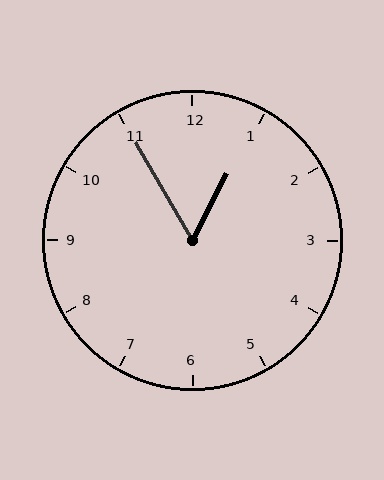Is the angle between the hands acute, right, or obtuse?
It is acute.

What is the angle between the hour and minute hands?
Approximately 58 degrees.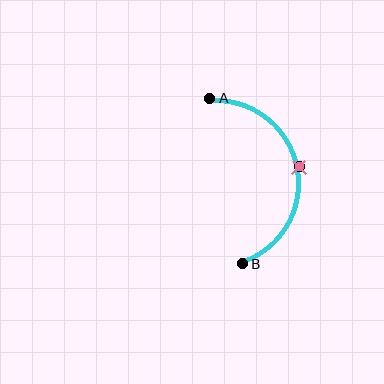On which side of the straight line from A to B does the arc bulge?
The arc bulges to the right of the straight line connecting A and B.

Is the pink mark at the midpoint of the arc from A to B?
Yes. The pink mark lies on the arc at equal arc-length from both A and B — it is the arc midpoint.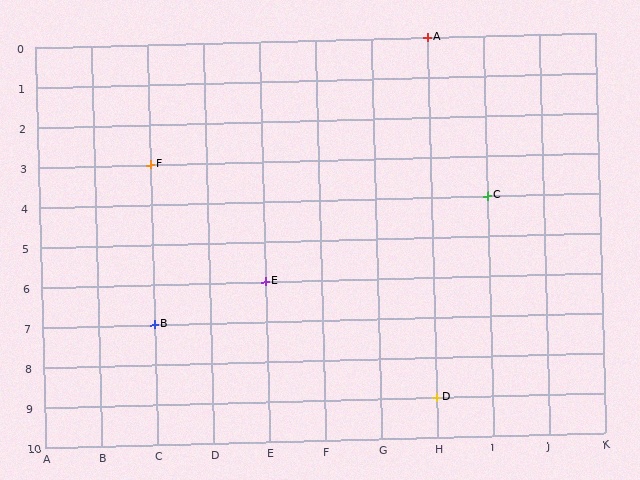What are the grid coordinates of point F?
Point F is at grid coordinates (C, 3).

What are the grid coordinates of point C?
Point C is at grid coordinates (I, 4).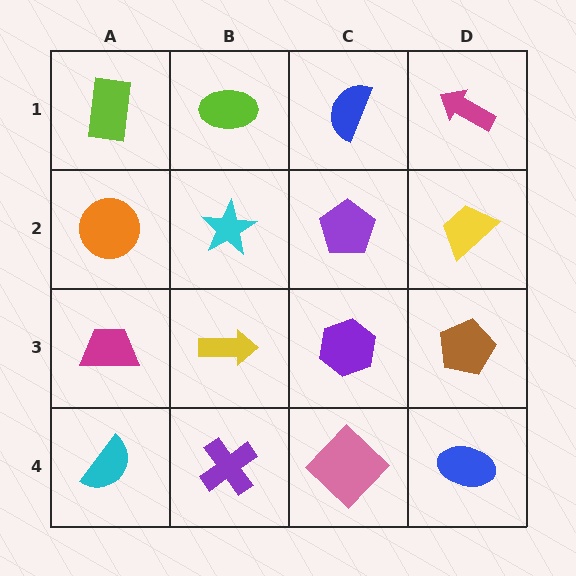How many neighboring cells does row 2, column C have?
4.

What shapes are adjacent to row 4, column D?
A brown pentagon (row 3, column D), a pink diamond (row 4, column C).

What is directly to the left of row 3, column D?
A purple hexagon.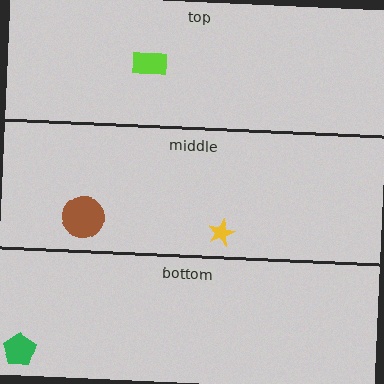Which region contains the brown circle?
The middle region.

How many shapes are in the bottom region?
1.